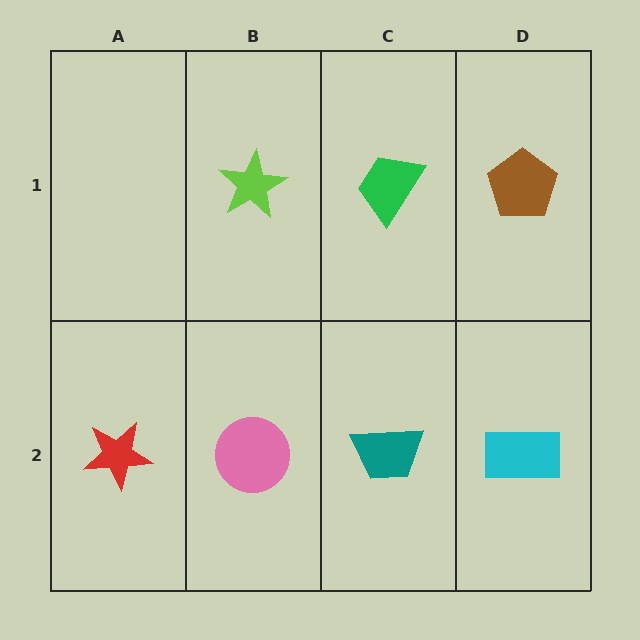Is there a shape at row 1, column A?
No, that cell is empty.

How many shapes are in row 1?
3 shapes.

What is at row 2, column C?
A teal trapezoid.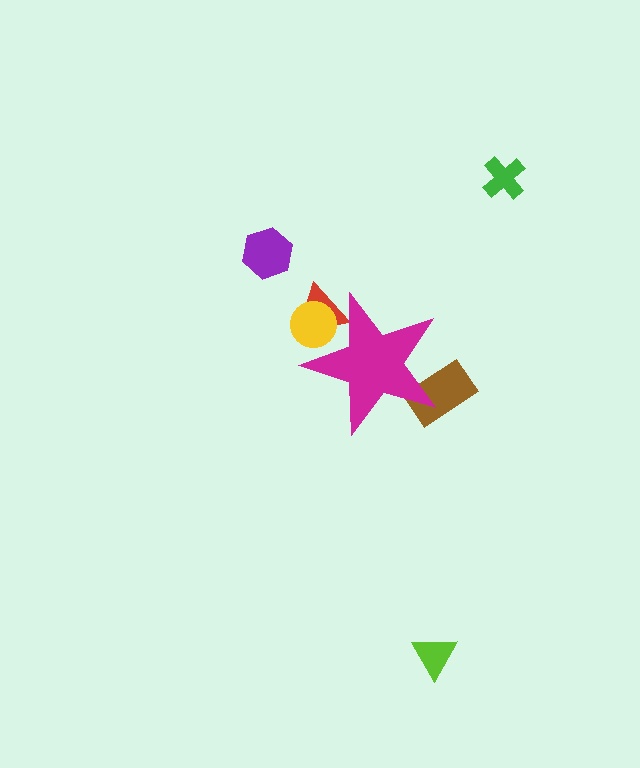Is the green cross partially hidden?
No, the green cross is fully visible.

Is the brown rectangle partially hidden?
Yes, the brown rectangle is partially hidden behind the magenta star.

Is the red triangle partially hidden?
Yes, the red triangle is partially hidden behind the magenta star.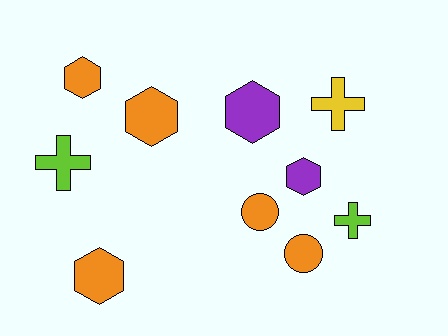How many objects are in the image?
There are 10 objects.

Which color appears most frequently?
Orange, with 5 objects.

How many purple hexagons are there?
There are 2 purple hexagons.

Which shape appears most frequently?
Hexagon, with 5 objects.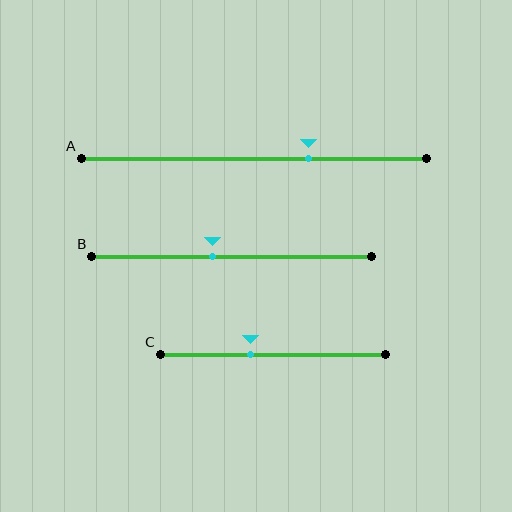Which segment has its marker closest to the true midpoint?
Segment B has its marker closest to the true midpoint.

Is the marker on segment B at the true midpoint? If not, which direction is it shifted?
No, the marker on segment B is shifted to the left by about 7% of the segment length.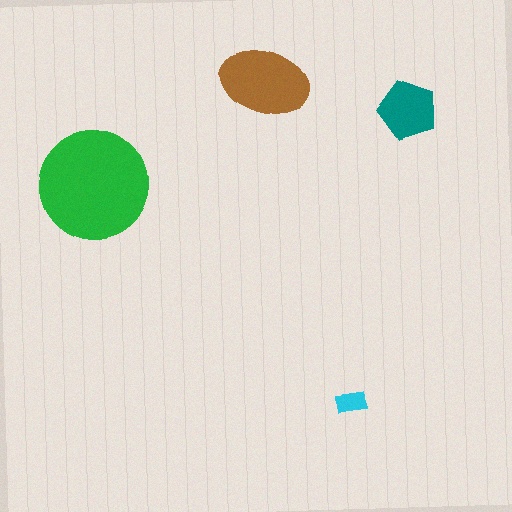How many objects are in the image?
There are 4 objects in the image.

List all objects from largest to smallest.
The green circle, the brown ellipse, the teal pentagon, the cyan rectangle.